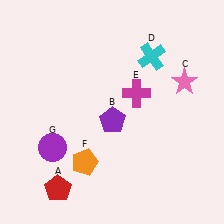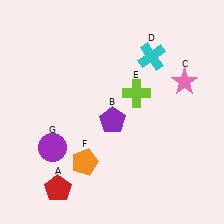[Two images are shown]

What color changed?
The cross (E) changed from magenta in Image 1 to lime in Image 2.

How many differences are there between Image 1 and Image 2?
There is 1 difference between the two images.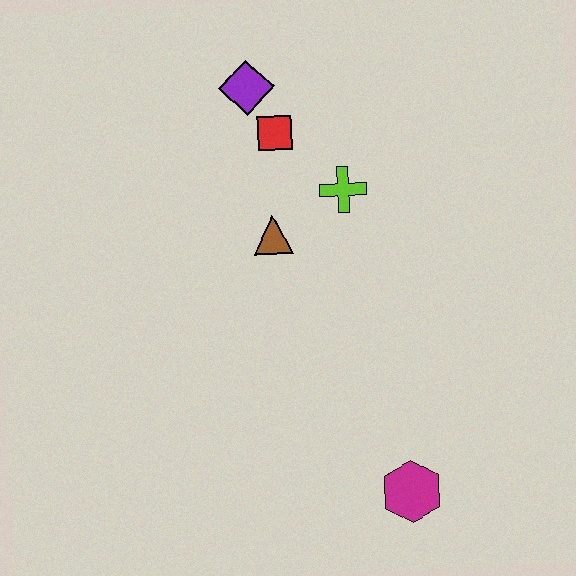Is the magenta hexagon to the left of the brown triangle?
No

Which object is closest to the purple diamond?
The red square is closest to the purple diamond.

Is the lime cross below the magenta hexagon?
No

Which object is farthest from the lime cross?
The magenta hexagon is farthest from the lime cross.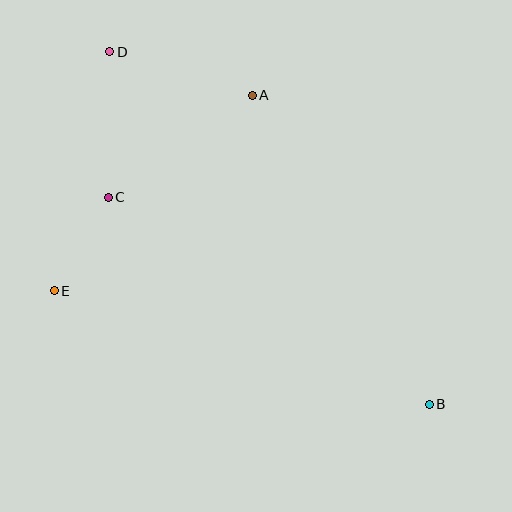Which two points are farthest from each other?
Points B and D are farthest from each other.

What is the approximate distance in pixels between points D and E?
The distance between D and E is approximately 246 pixels.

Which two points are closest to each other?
Points C and E are closest to each other.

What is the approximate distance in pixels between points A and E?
The distance between A and E is approximately 278 pixels.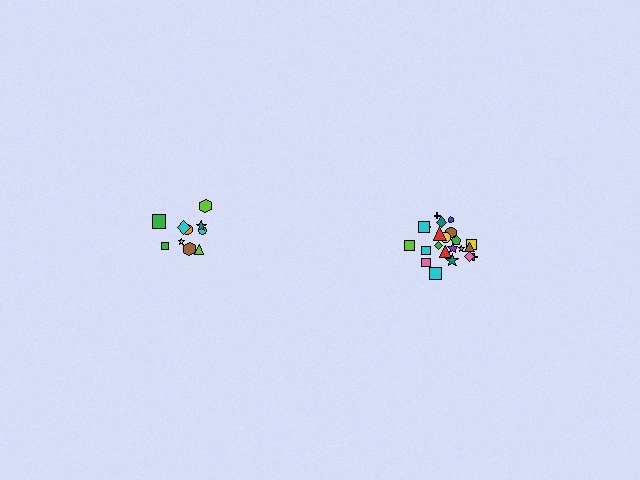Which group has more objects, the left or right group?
The right group.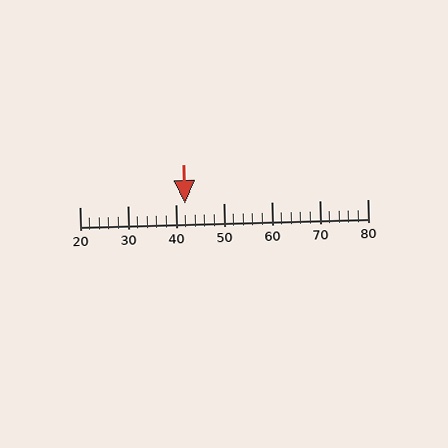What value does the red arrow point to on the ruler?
The red arrow points to approximately 42.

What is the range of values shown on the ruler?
The ruler shows values from 20 to 80.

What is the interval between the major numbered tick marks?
The major tick marks are spaced 10 units apart.